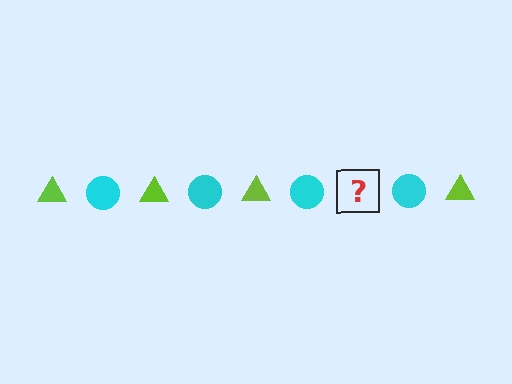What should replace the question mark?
The question mark should be replaced with a lime triangle.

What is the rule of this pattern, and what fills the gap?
The rule is that the pattern alternates between lime triangle and cyan circle. The gap should be filled with a lime triangle.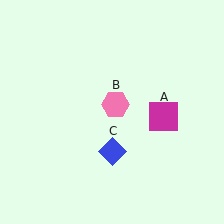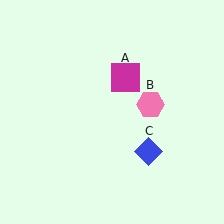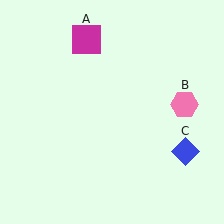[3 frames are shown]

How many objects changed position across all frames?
3 objects changed position: magenta square (object A), pink hexagon (object B), blue diamond (object C).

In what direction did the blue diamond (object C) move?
The blue diamond (object C) moved right.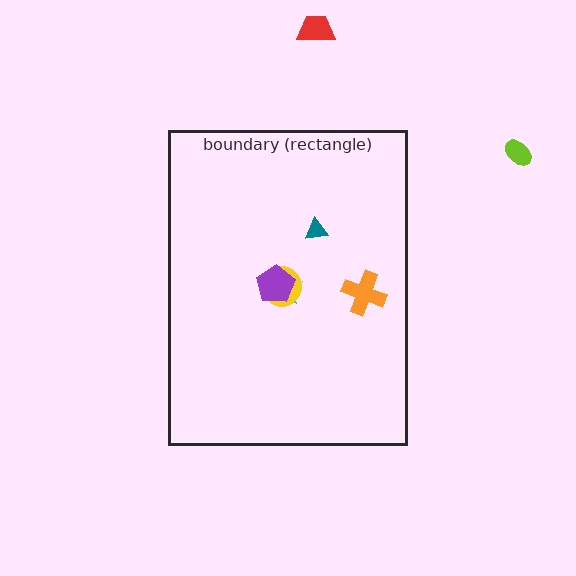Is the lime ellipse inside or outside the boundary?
Outside.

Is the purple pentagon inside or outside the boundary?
Inside.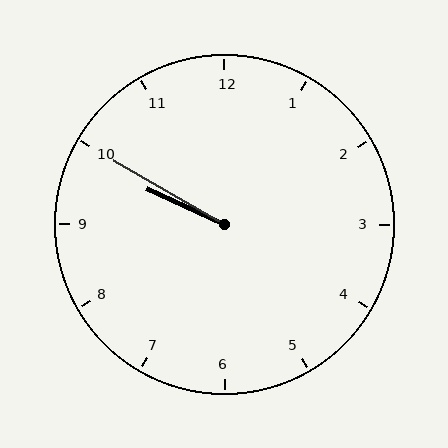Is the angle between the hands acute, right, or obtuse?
It is acute.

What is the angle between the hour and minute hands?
Approximately 5 degrees.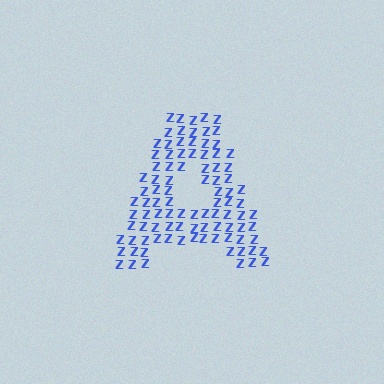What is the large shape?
The large shape is the letter A.